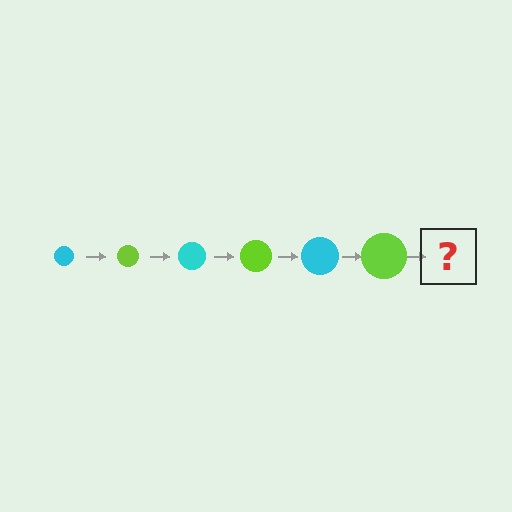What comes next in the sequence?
The next element should be a cyan circle, larger than the previous one.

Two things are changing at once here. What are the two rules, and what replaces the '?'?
The two rules are that the circle grows larger each step and the color cycles through cyan and lime. The '?' should be a cyan circle, larger than the previous one.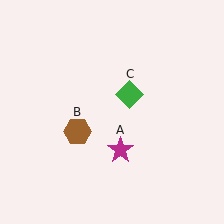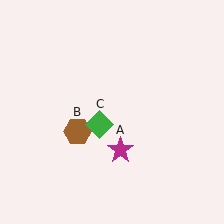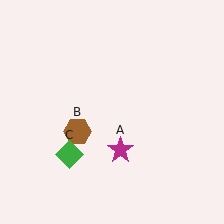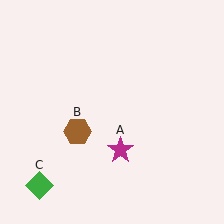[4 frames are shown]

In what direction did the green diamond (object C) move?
The green diamond (object C) moved down and to the left.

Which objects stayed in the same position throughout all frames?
Magenta star (object A) and brown hexagon (object B) remained stationary.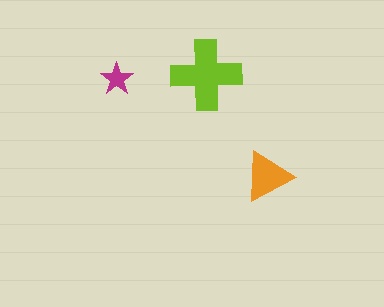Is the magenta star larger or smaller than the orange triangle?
Smaller.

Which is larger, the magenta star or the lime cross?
The lime cross.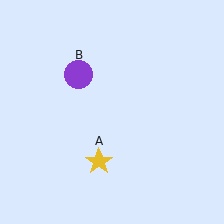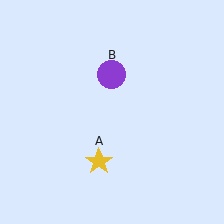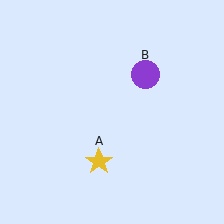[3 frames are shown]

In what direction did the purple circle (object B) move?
The purple circle (object B) moved right.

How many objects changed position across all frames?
1 object changed position: purple circle (object B).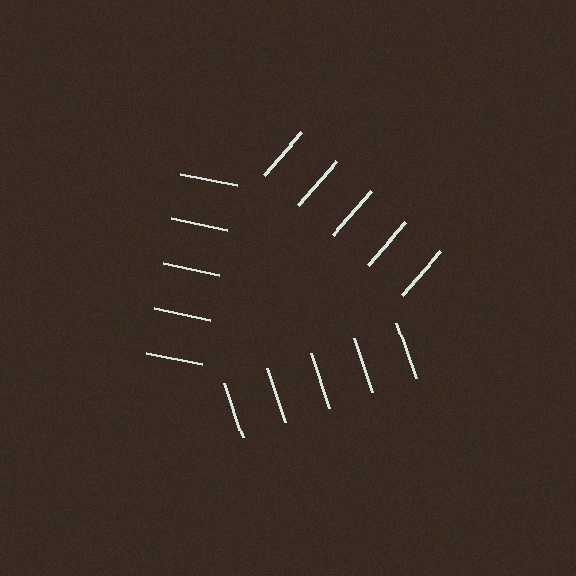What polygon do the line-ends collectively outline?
An illusory triangle — the line segments terminate on its edges but no continuous stroke is drawn.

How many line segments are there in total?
15 — 5 along each of the 3 edges.